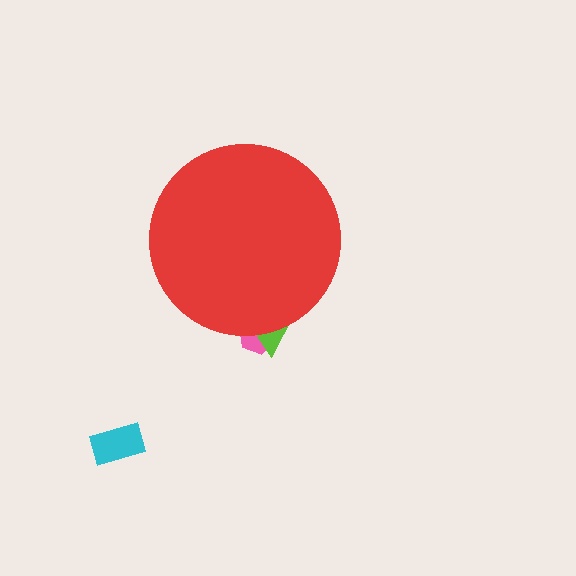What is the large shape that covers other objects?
A red circle.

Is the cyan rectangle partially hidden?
No, the cyan rectangle is fully visible.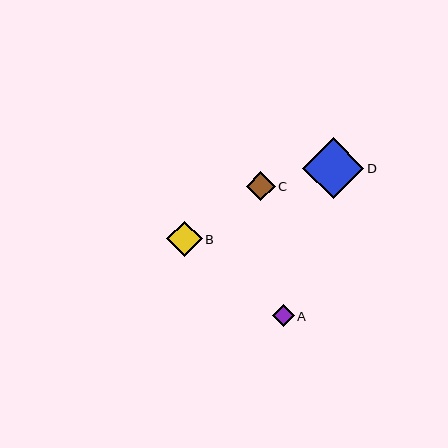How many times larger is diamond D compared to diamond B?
Diamond D is approximately 1.7 times the size of diamond B.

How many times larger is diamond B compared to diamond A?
Diamond B is approximately 1.6 times the size of diamond A.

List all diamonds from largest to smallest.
From largest to smallest: D, B, C, A.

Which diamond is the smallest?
Diamond A is the smallest with a size of approximately 22 pixels.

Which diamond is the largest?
Diamond D is the largest with a size of approximately 61 pixels.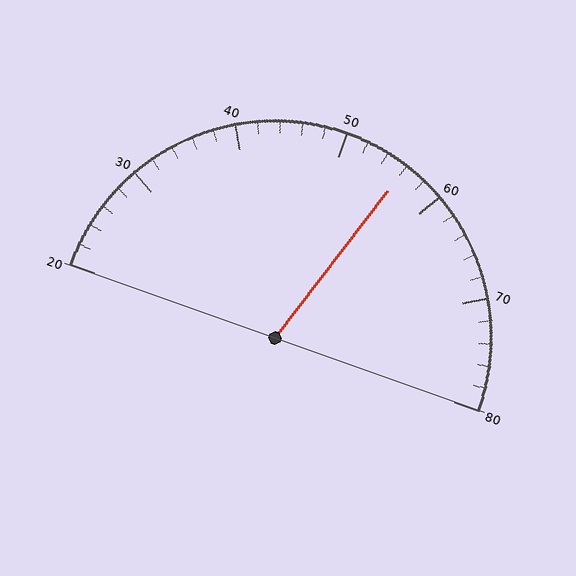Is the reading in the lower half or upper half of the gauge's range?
The reading is in the upper half of the range (20 to 80).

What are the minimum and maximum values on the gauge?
The gauge ranges from 20 to 80.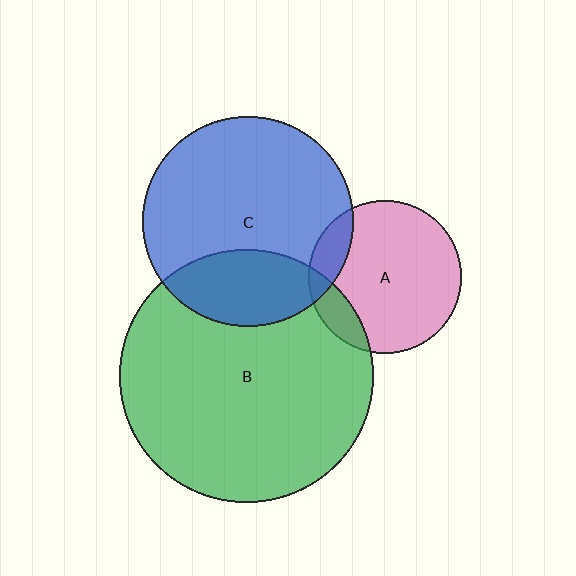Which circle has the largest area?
Circle B (green).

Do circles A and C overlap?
Yes.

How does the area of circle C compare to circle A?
Approximately 1.9 times.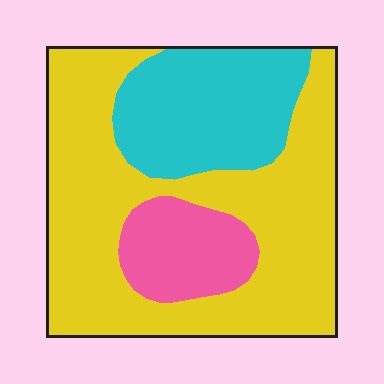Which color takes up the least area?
Pink, at roughly 15%.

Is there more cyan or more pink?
Cyan.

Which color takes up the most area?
Yellow, at roughly 60%.